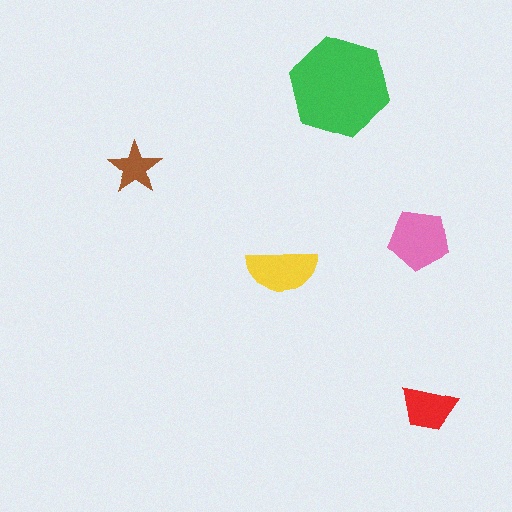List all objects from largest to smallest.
The green hexagon, the pink pentagon, the yellow semicircle, the red trapezoid, the brown star.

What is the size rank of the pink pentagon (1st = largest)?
2nd.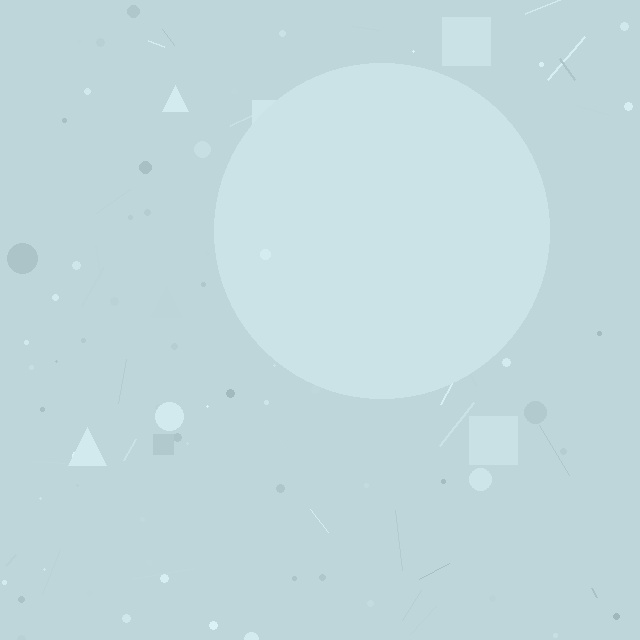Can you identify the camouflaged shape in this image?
The camouflaged shape is a circle.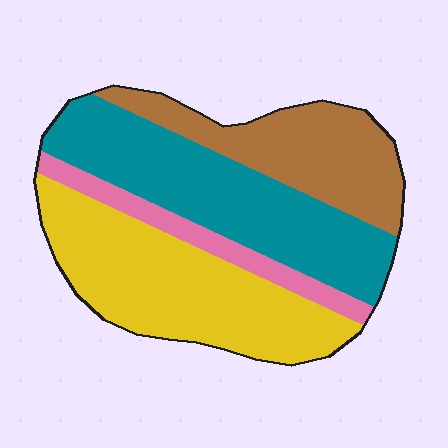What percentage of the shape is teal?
Teal covers about 35% of the shape.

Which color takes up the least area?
Pink, at roughly 10%.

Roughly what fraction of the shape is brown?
Brown covers 23% of the shape.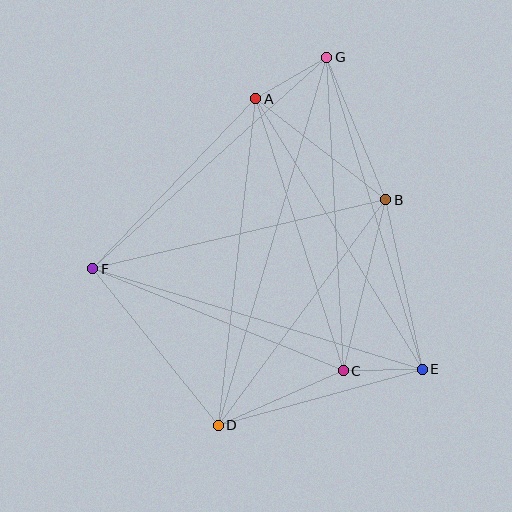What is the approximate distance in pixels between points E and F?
The distance between E and F is approximately 344 pixels.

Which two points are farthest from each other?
Points D and G are farthest from each other.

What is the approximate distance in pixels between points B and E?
The distance between B and E is approximately 173 pixels.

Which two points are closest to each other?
Points C and E are closest to each other.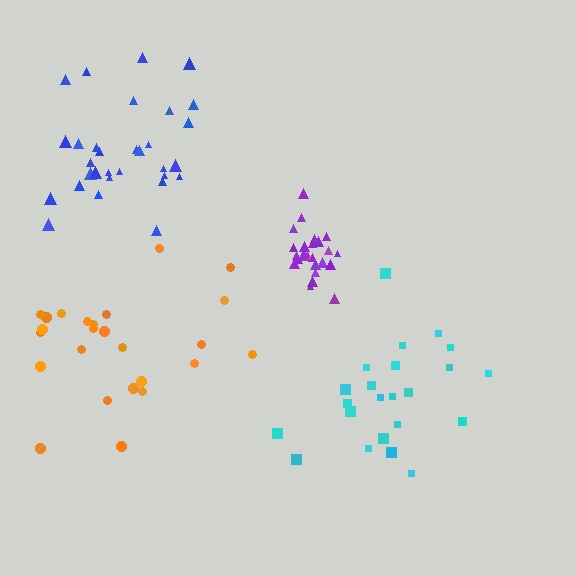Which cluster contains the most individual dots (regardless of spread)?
Blue (31).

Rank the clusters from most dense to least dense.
purple, blue, cyan, orange.